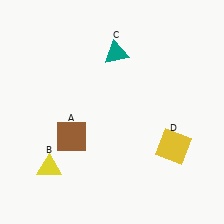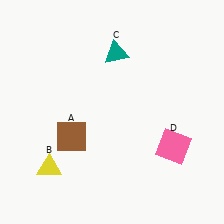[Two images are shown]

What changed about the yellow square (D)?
In Image 1, D is yellow. In Image 2, it changed to pink.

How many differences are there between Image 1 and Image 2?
There is 1 difference between the two images.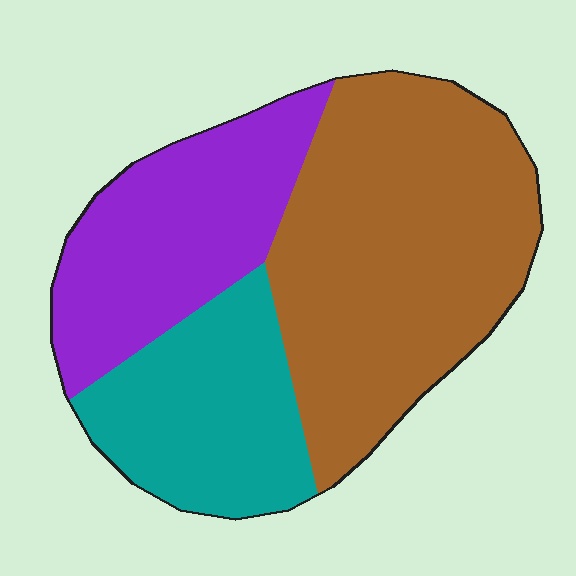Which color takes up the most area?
Brown, at roughly 50%.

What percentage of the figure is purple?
Purple takes up about one quarter (1/4) of the figure.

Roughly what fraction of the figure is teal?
Teal takes up about one quarter (1/4) of the figure.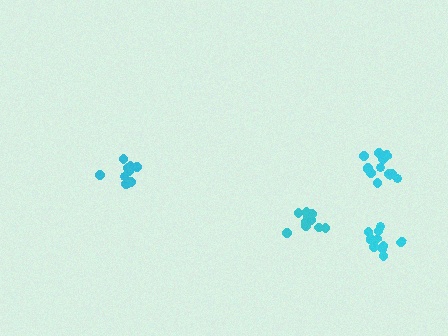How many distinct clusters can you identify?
There are 4 distinct clusters.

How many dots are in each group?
Group 1: 11 dots, Group 2: 12 dots, Group 3: 13 dots, Group 4: 10 dots (46 total).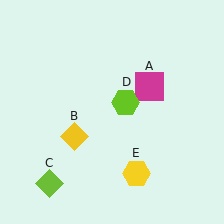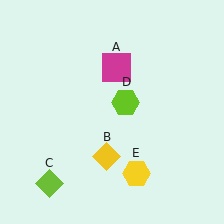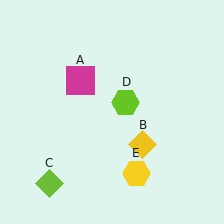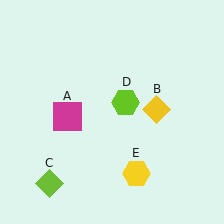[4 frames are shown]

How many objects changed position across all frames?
2 objects changed position: magenta square (object A), yellow diamond (object B).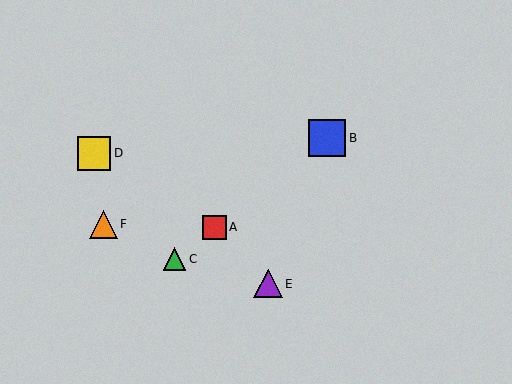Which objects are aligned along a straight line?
Objects A, B, C are aligned along a straight line.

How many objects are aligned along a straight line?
3 objects (A, B, C) are aligned along a straight line.